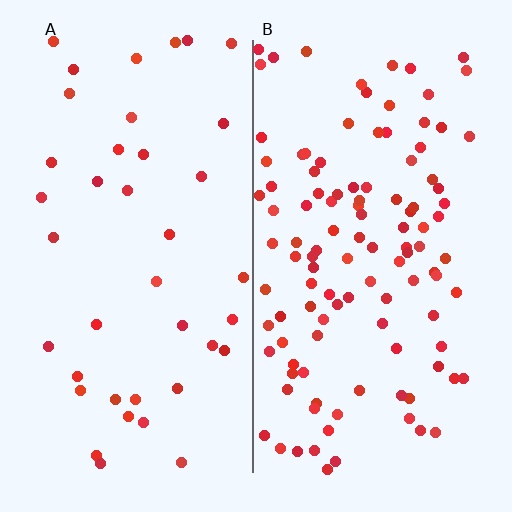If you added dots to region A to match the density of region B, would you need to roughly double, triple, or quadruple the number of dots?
Approximately triple.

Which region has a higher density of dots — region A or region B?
B (the right).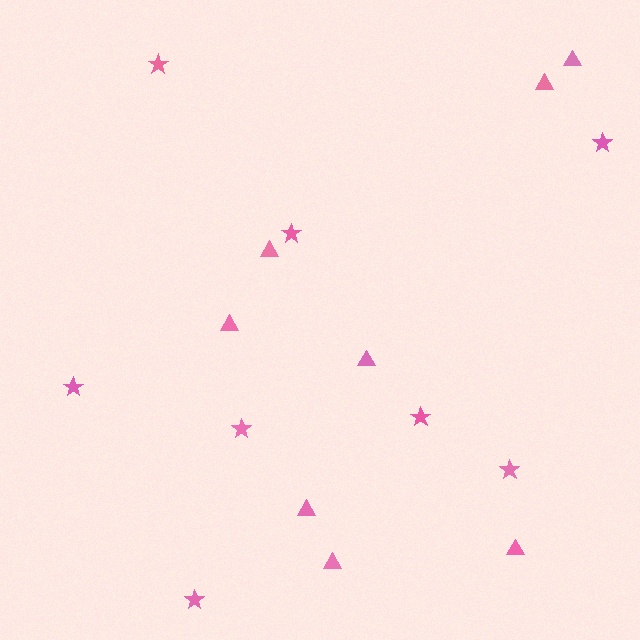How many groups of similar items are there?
There are 2 groups: one group of triangles (8) and one group of stars (8).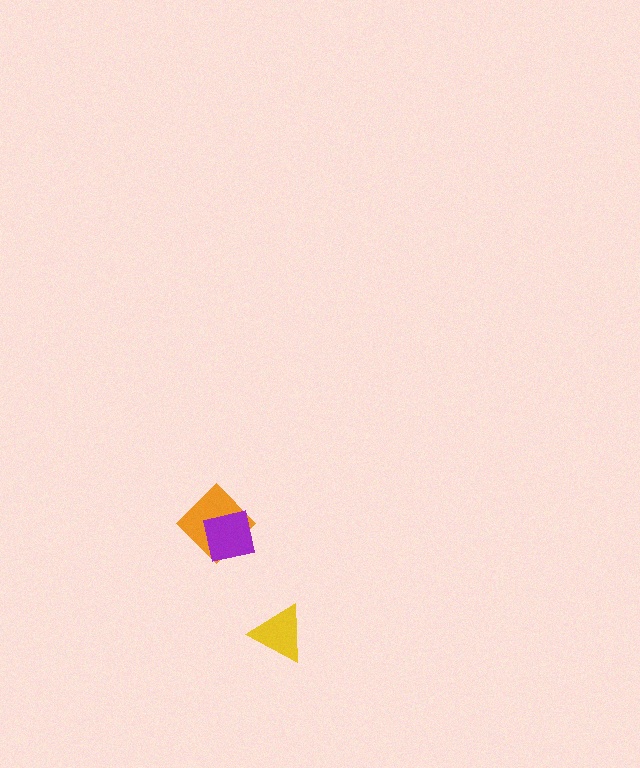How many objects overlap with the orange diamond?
1 object overlaps with the orange diamond.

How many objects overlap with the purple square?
1 object overlaps with the purple square.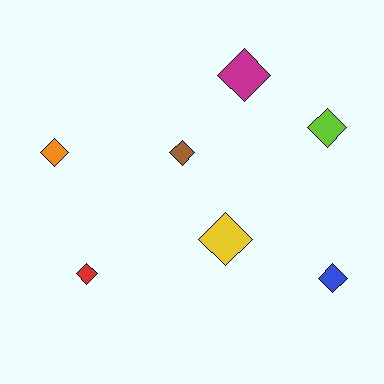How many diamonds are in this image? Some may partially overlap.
There are 7 diamonds.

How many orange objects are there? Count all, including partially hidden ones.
There is 1 orange object.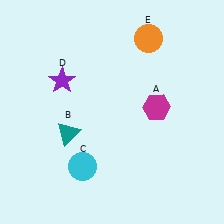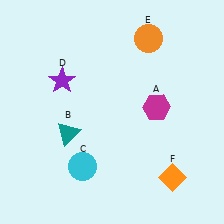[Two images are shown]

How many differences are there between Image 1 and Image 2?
There is 1 difference between the two images.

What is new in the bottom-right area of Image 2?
An orange diamond (F) was added in the bottom-right area of Image 2.